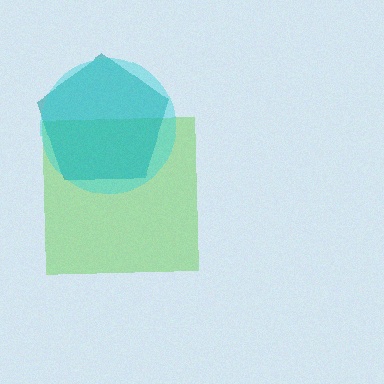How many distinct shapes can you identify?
There are 3 distinct shapes: a lime square, a teal pentagon, a cyan circle.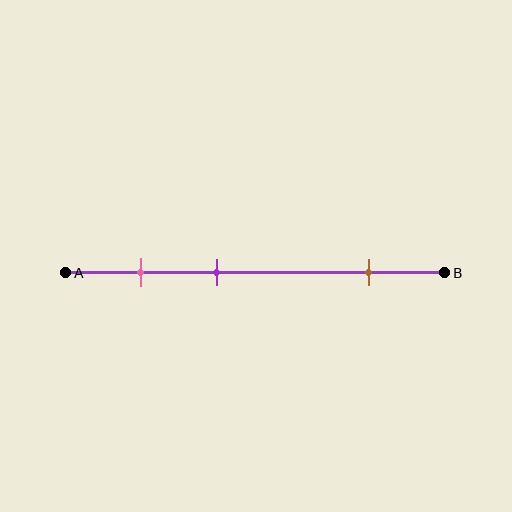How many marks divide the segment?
There are 3 marks dividing the segment.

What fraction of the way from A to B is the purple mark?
The purple mark is approximately 40% (0.4) of the way from A to B.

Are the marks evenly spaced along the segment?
No, the marks are not evenly spaced.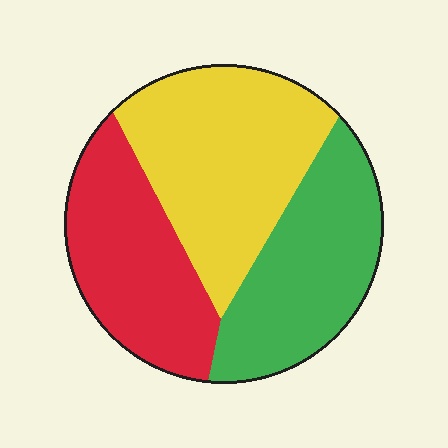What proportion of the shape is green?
Green takes up between a quarter and a half of the shape.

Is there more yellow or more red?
Yellow.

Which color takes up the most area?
Yellow, at roughly 40%.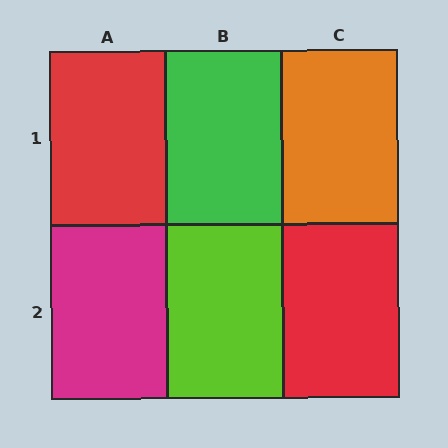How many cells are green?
1 cell is green.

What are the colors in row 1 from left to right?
Red, green, orange.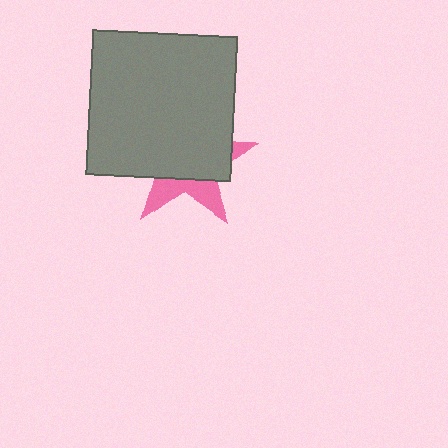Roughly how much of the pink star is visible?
A small part of it is visible (roughly 32%).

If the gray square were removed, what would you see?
You would see the complete pink star.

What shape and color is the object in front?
The object in front is a gray square.